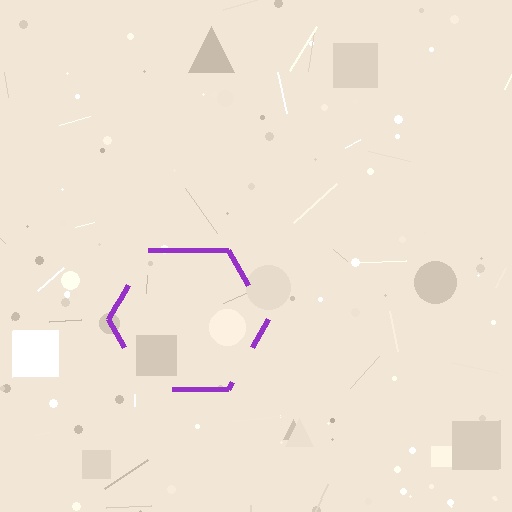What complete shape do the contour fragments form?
The contour fragments form a hexagon.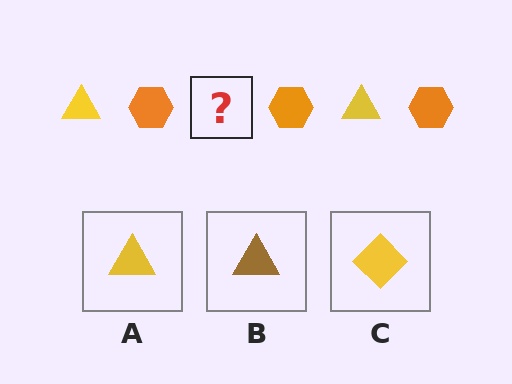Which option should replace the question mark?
Option A.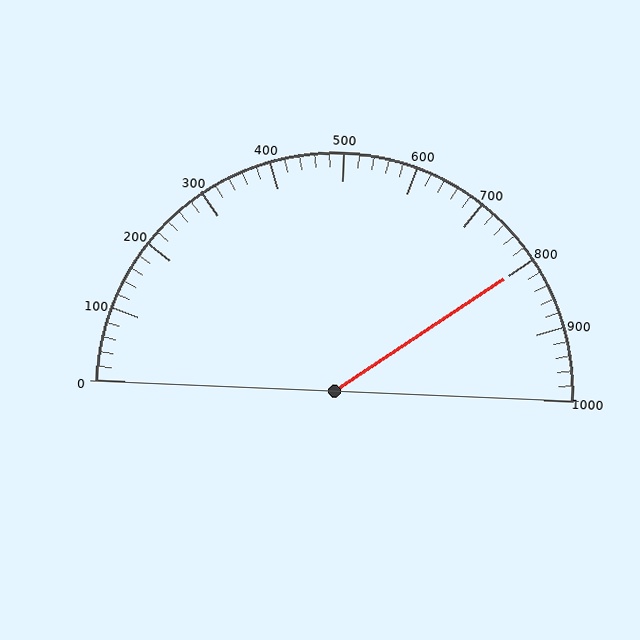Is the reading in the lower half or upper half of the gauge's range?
The reading is in the upper half of the range (0 to 1000).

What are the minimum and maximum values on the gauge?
The gauge ranges from 0 to 1000.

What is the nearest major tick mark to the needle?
The nearest major tick mark is 800.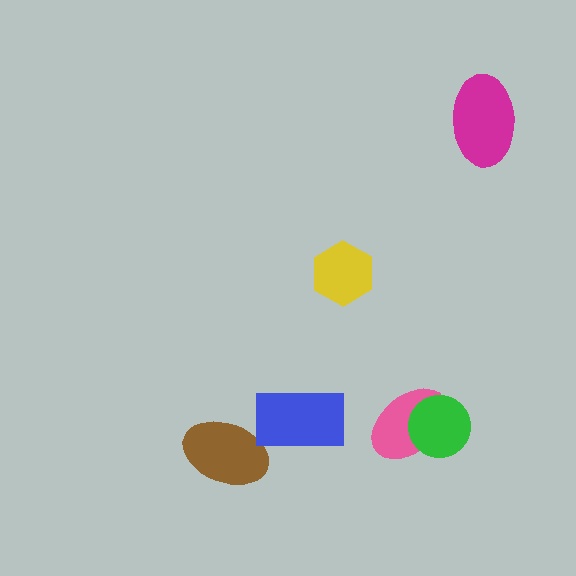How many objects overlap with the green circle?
1 object overlaps with the green circle.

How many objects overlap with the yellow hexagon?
0 objects overlap with the yellow hexagon.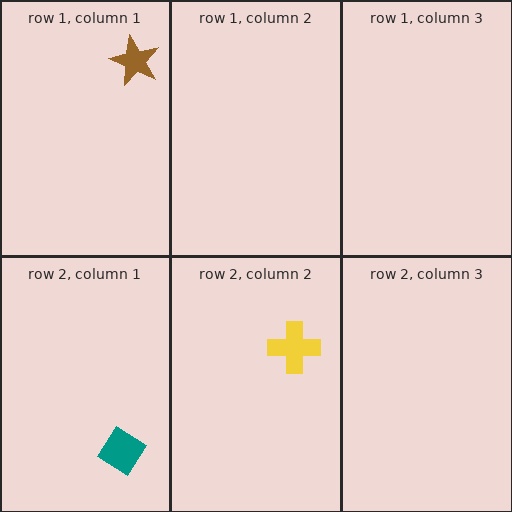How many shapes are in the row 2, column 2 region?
1.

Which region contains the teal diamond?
The row 2, column 1 region.